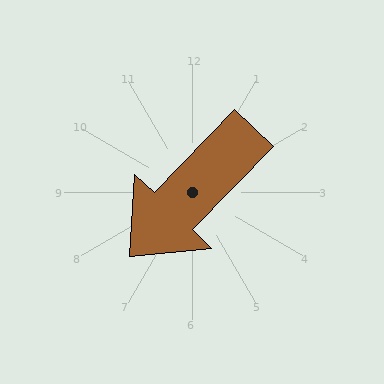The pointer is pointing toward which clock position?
Roughly 7 o'clock.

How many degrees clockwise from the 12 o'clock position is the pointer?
Approximately 224 degrees.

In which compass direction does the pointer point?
Southwest.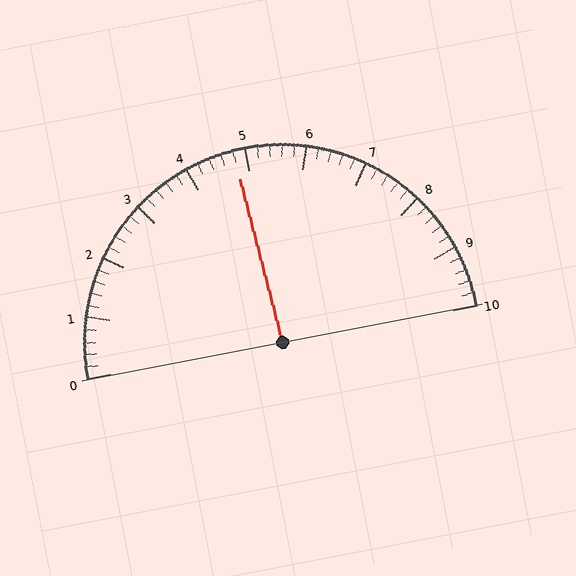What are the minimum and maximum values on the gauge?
The gauge ranges from 0 to 10.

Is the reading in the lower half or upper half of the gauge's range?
The reading is in the lower half of the range (0 to 10).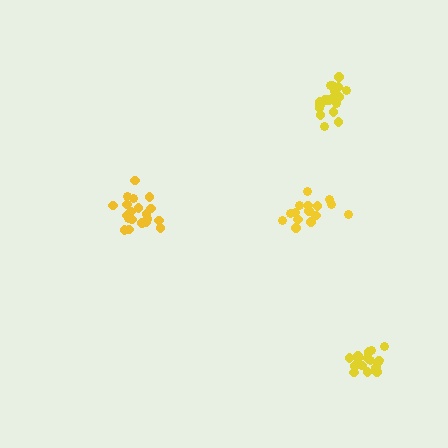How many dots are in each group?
Group 1: 21 dots, Group 2: 17 dots, Group 3: 18 dots, Group 4: 15 dots (71 total).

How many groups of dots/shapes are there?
There are 4 groups.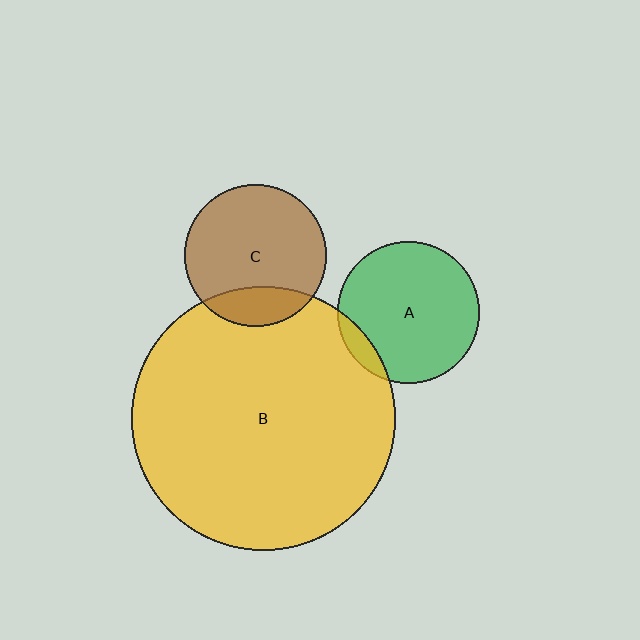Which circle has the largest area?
Circle B (yellow).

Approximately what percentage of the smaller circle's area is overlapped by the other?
Approximately 10%.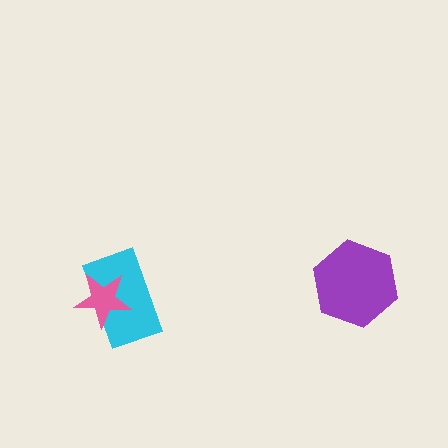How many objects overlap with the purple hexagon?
0 objects overlap with the purple hexagon.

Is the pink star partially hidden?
No, no other shape covers it.